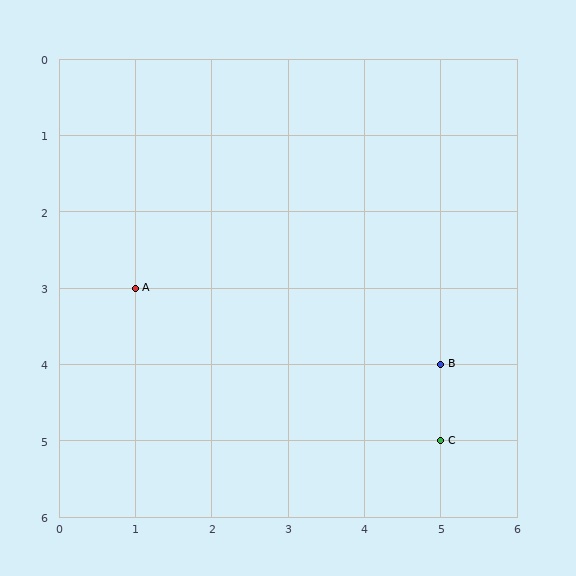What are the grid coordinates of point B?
Point B is at grid coordinates (5, 4).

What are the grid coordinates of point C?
Point C is at grid coordinates (5, 5).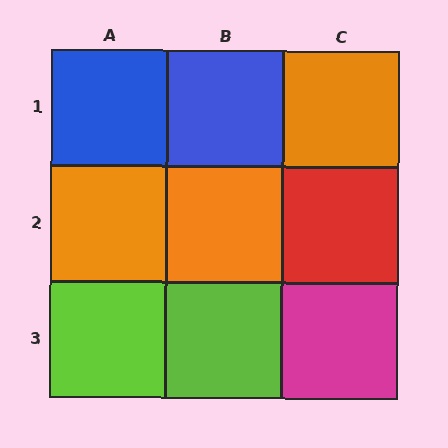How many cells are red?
1 cell is red.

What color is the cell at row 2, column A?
Orange.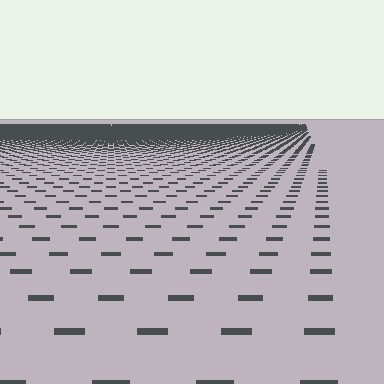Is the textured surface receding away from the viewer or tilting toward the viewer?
The surface is receding away from the viewer. Texture elements get smaller and denser toward the top.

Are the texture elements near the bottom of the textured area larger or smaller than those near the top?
Larger. Near the bottom, elements are closer to the viewer and appear at a bigger on-screen size.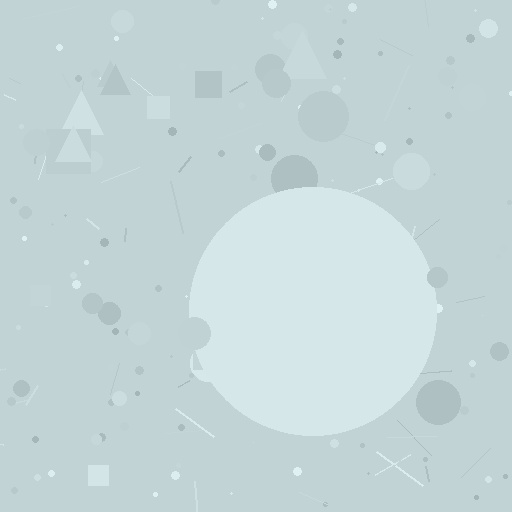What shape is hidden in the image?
A circle is hidden in the image.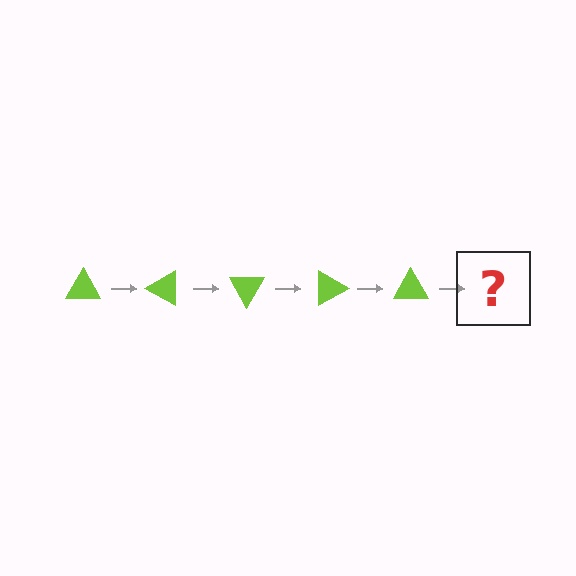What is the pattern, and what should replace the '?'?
The pattern is that the triangle rotates 30 degrees each step. The '?' should be a lime triangle rotated 150 degrees.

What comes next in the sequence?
The next element should be a lime triangle rotated 150 degrees.